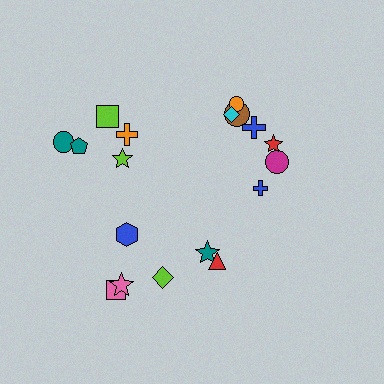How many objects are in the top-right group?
There are 7 objects.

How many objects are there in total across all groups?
There are 18 objects.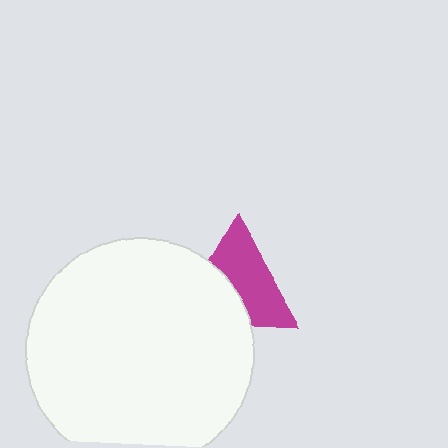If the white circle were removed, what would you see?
You would see the complete magenta triangle.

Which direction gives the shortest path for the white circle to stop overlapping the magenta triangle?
Moving toward the lower-left gives the shortest separation.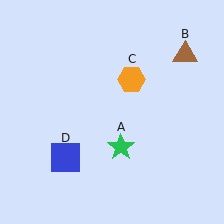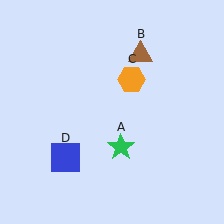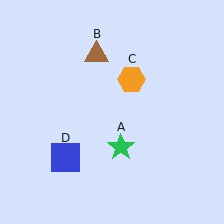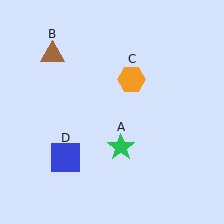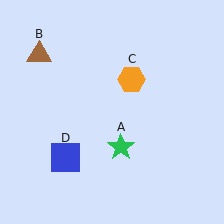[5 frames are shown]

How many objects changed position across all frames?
1 object changed position: brown triangle (object B).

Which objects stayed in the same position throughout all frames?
Green star (object A) and orange hexagon (object C) and blue square (object D) remained stationary.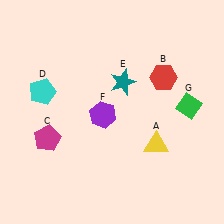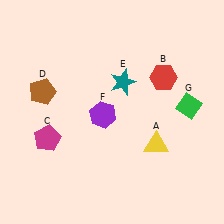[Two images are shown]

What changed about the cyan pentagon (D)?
In Image 1, D is cyan. In Image 2, it changed to brown.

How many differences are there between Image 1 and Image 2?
There is 1 difference between the two images.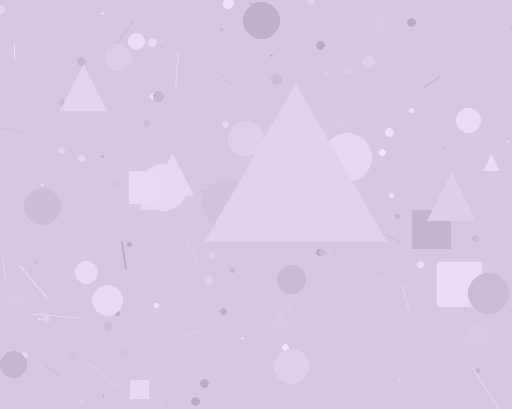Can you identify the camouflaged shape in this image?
The camouflaged shape is a triangle.